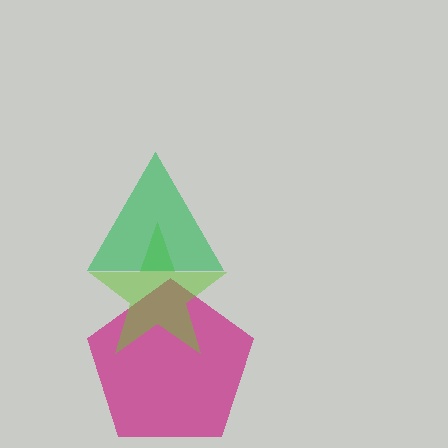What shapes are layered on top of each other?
The layered shapes are: a magenta pentagon, a lime star, a green triangle.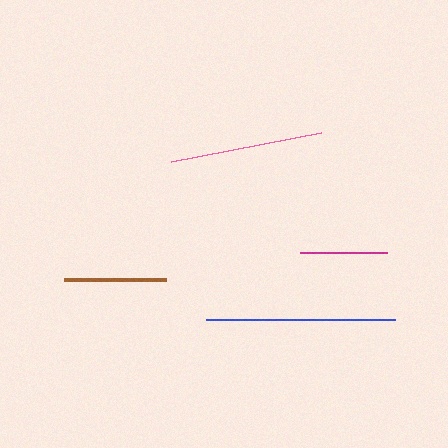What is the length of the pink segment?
The pink segment is approximately 152 pixels long.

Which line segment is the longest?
The blue line is the longest at approximately 189 pixels.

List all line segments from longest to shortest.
From longest to shortest: blue, pink, brown, magenta.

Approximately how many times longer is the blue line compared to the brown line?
The blue line is approximately 1.9 times the length of the brown line.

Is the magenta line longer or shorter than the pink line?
The pink line is longer than the magenta line.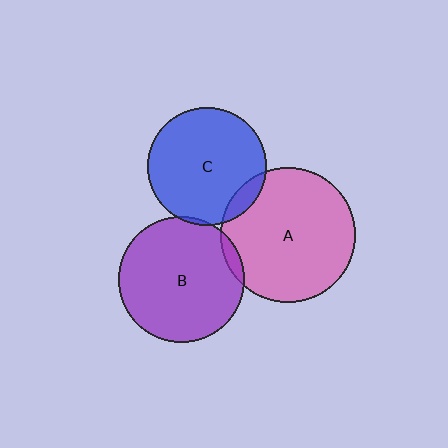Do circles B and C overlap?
Yes.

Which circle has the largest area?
Circle A (pink).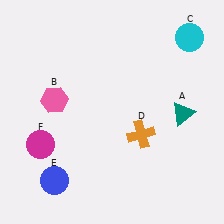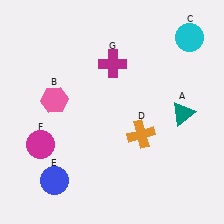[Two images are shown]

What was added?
A magenta cross (G) was added in Image 2.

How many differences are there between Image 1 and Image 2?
There is 1 difference between the two images.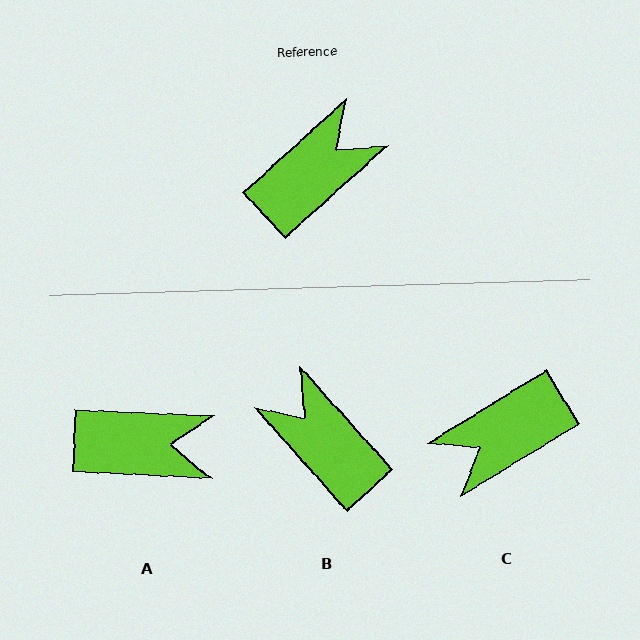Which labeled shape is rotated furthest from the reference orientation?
C, about 169 degrees away.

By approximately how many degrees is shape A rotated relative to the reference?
Approximately 45 degrees clockwise.